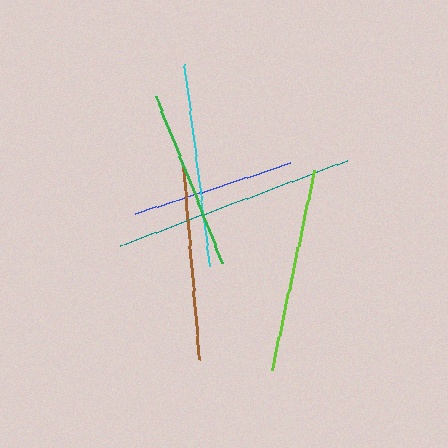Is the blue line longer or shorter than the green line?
The green line is longer than the blue line.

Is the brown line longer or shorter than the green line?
The brown line is longer than the green line.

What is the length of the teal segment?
The teal segment is approximately 242 pixels long.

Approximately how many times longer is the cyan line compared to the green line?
The cyan line is approximately 1.1 times the length of the green line.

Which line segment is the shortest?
The blue line is the shortest at approximately 162 pixels.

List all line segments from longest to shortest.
From longest to shortest: teal, lime, cyan, brown, green, blue.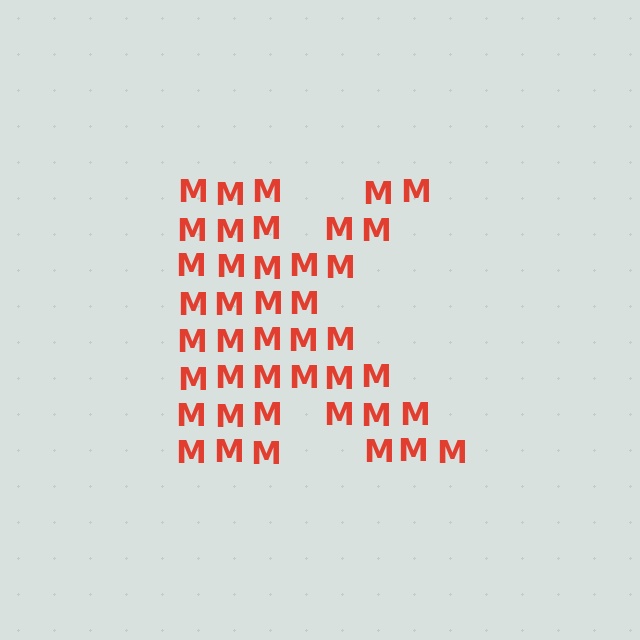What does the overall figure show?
The overall figure shows the letter K.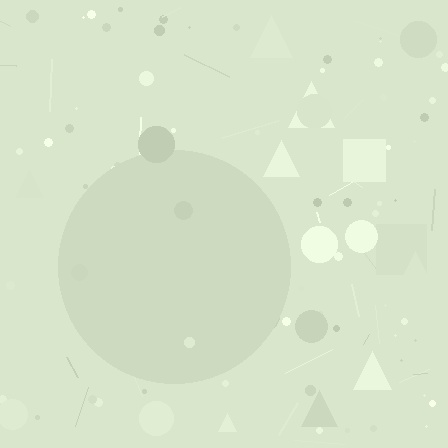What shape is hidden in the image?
A circle is hidden in the image.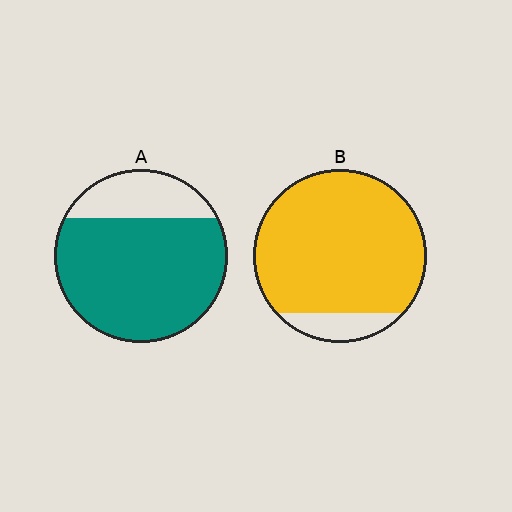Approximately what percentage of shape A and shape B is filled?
A is approximately 75% and B is approximately 90%.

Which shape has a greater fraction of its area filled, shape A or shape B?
Shape B.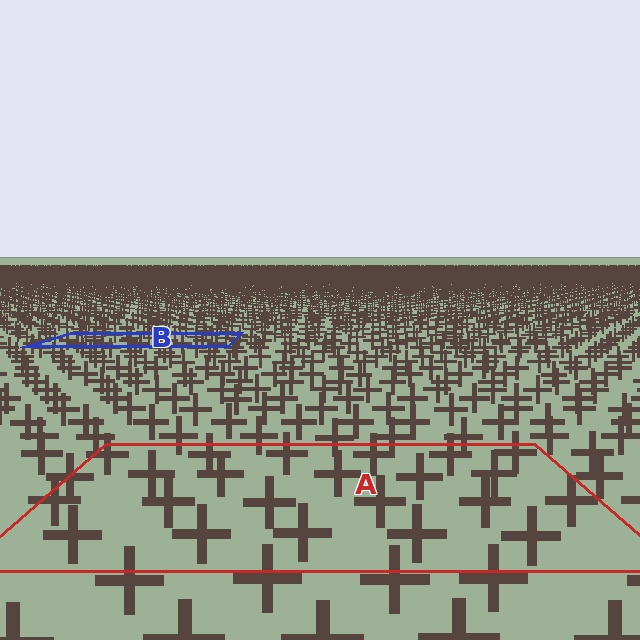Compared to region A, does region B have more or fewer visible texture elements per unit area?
Region B has more texture elements per unit area — they are packed more densely because it is farther away.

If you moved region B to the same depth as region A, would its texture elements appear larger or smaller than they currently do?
They would appear larger. At a closer depth, the same texture elements are projected at a bigger on-screen size.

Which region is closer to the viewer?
Region A is closer. The texture elements there are larger and more spread out.